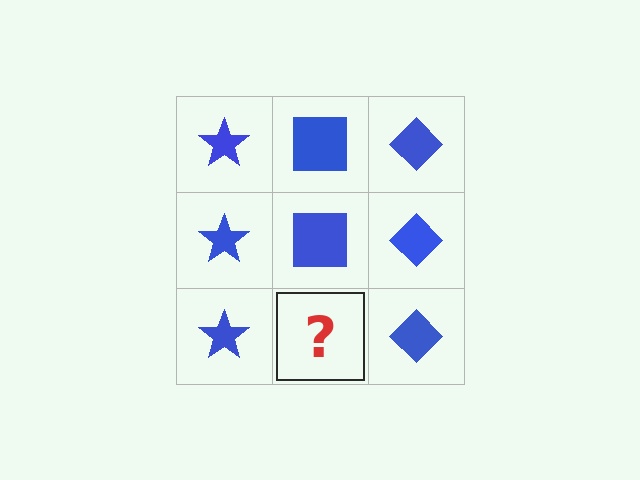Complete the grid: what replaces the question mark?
The question mark should be replaced with a blue square.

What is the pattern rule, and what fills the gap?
The rule is that each column has a consistent shape. The gap should be filled with a blue square.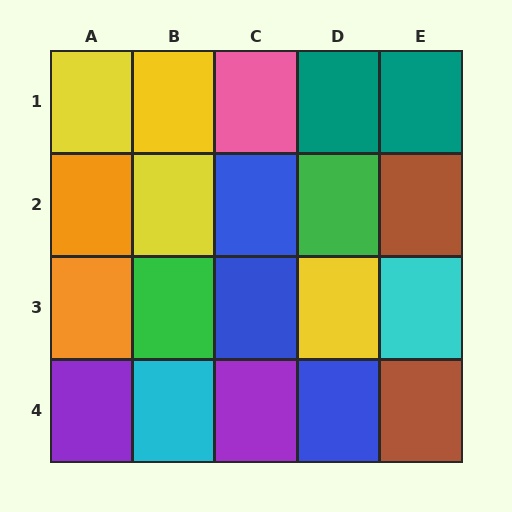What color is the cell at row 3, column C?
Blue.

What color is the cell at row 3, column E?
Cyan.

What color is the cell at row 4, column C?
Purple.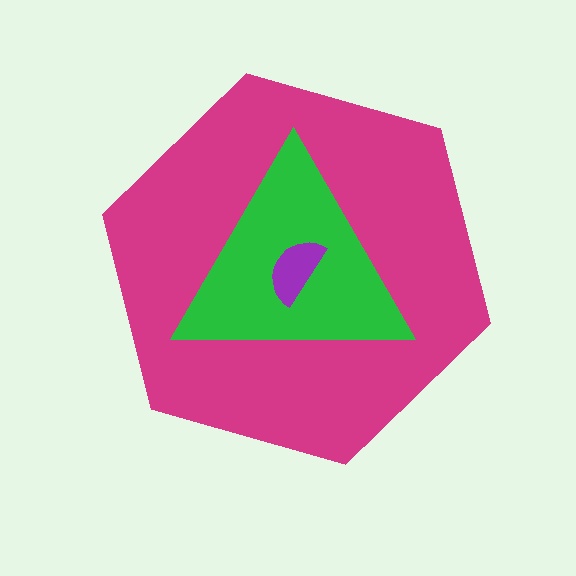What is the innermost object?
The purple semicircle.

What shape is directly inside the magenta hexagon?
The green triangle.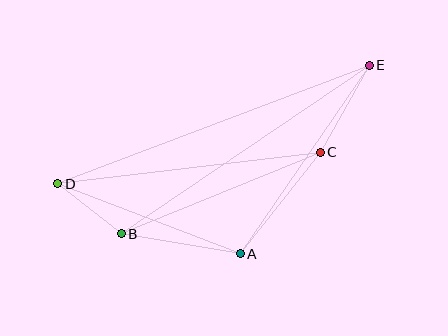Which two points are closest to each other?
Points B and D are closest to each other.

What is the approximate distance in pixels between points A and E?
The distance between A and E is approximately 228 pixels.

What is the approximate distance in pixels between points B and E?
The distance between B and E is approximately 300 pixels.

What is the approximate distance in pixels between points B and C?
The distance between B and C is approximately 215 pixels.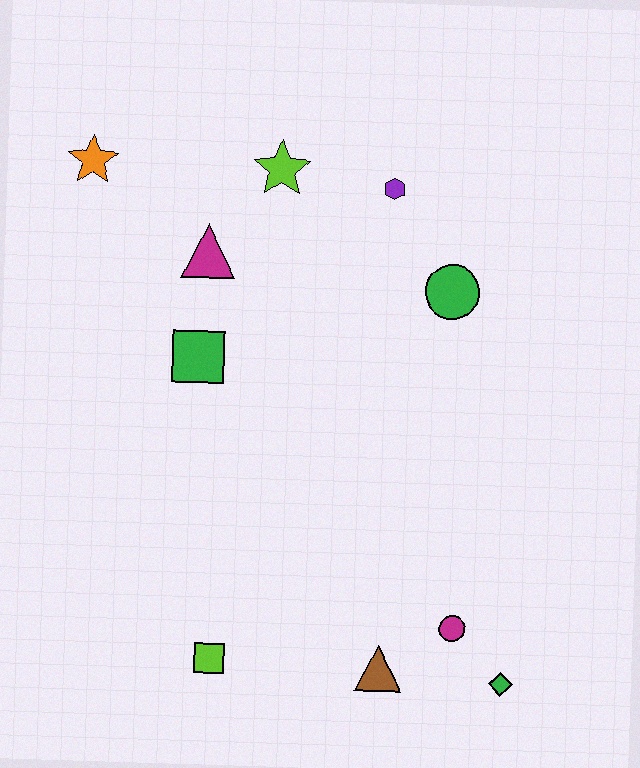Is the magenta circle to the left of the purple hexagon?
No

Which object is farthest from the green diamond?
The orange star is farthest from the green diamond.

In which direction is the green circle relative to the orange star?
The green circle is to the right of the orange star.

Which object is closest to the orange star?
The magenta triangle is closest to the orange star.